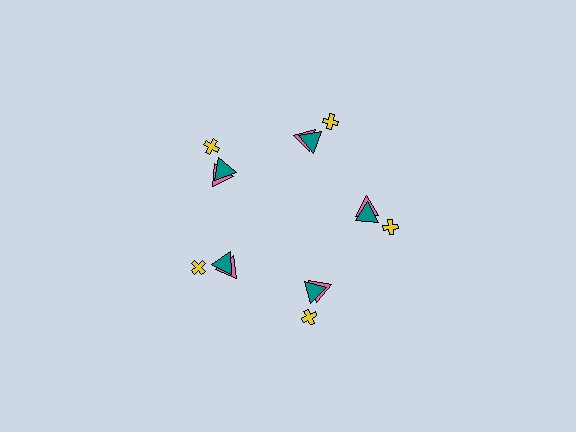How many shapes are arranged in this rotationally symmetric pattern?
There are 15 shapes, arranged in 5 groups of 3.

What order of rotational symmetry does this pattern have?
This pattern has 5-fold rotational symmetry.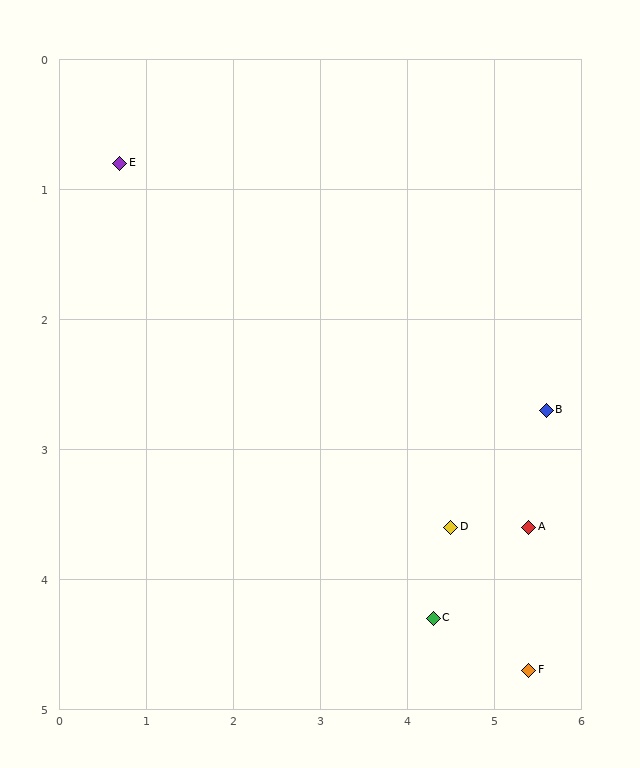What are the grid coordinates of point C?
Point C is at approximately (4.3, 4.3).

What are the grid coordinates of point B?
Point B is at approximately (5.6, 2.7).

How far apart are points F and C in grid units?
Points F and C are about 1.2 grid units apart.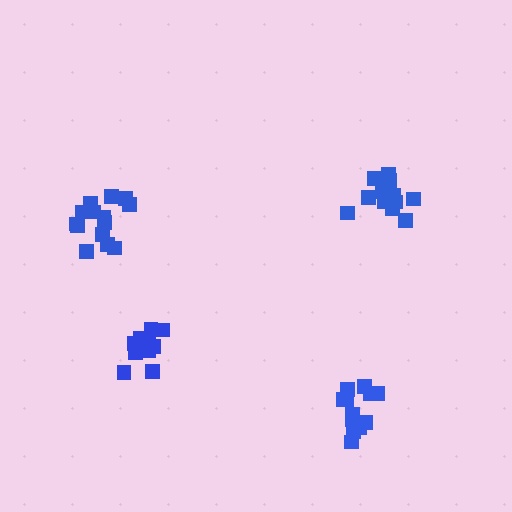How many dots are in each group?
Group 1: 14 dots, Group 2: 12 dots, Group 3: 10 dots, Group 4: 14 dots (50 total).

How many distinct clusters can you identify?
There are 4 distinct clusters.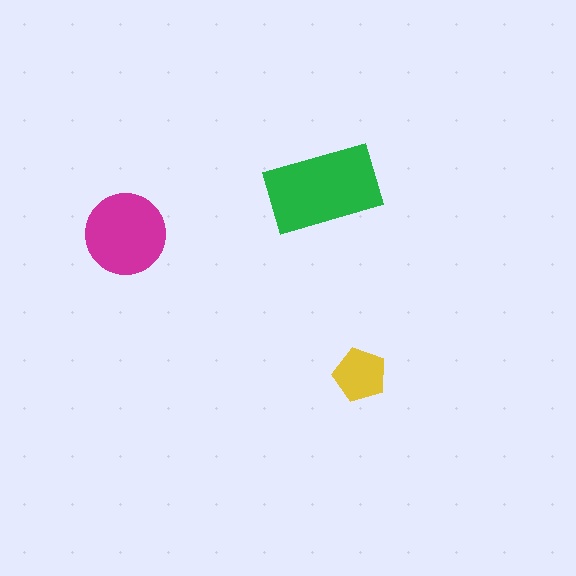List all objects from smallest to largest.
The yellow pentagon, the magenta circle, the green rectangle.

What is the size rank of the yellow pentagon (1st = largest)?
3rd.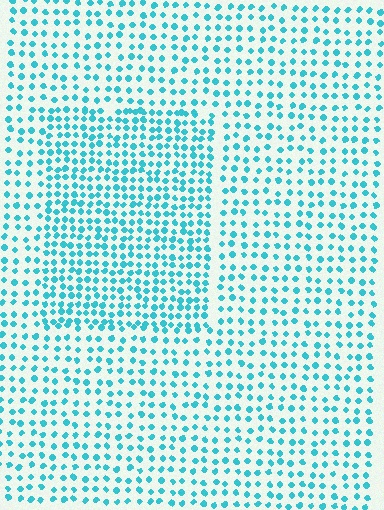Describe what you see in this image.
The image contains small cyan elements arranged at two different densities. A rectangle-shaped region is visible where the elements are more densely packed than the surrounding area.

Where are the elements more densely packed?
The elements are more densely packed inside the rectangle boundary.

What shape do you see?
I see a rectangle.